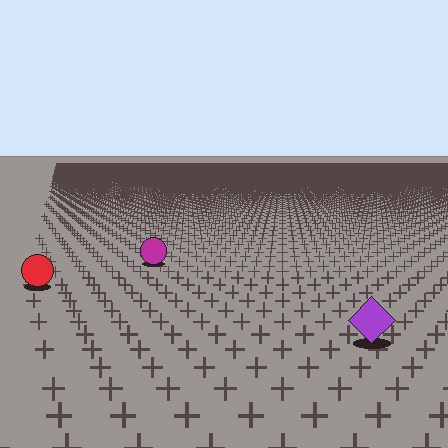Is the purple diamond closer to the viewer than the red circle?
Yes. The purple diamond is closer — you can tell from the texture gradient: the ground texture is coarser near it.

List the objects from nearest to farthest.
From nearest to farthest: the purple diamond, the red circle, the magenta circle.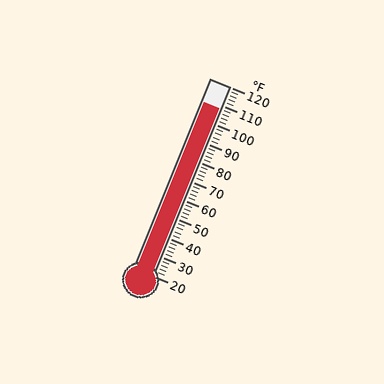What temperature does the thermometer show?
The thermometer shows approximately 108°F.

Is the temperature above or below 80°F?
The temperature is above 80°F.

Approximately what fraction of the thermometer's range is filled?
The thermometer is filled to approximately 90% of its range.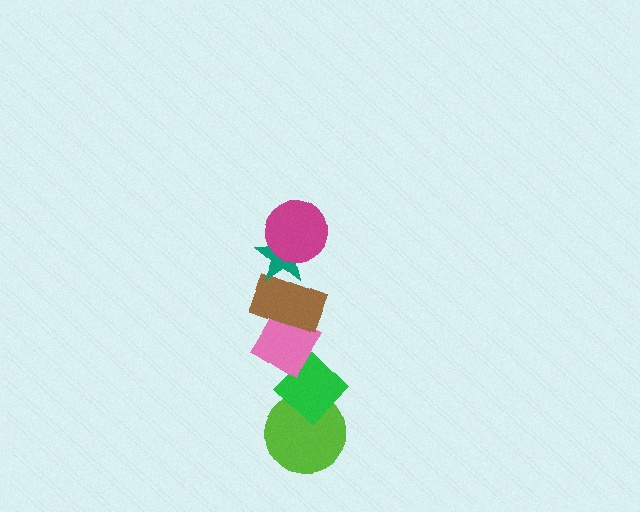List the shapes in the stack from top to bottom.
From top to bottom: the magenta circle, the teal star, the brown rectangle, the pink diamond, the green diamond, the lime circle.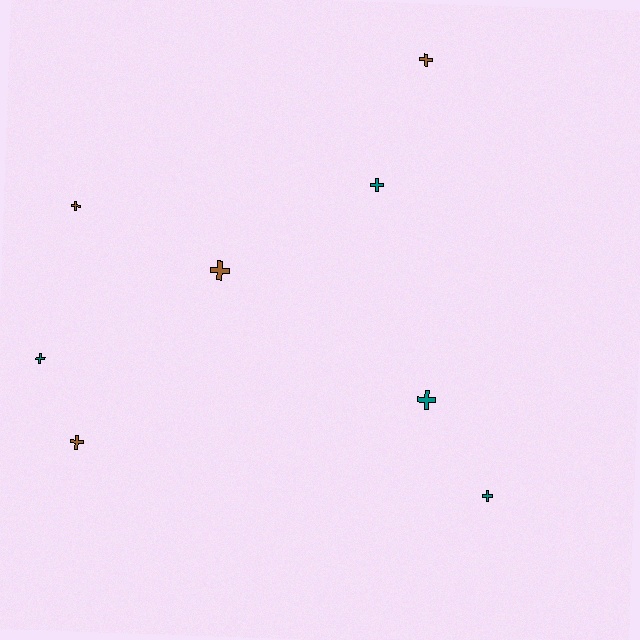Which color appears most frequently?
Brown, with 4 objects.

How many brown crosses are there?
There are 4 brown crosses.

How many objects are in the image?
There are 8 objects.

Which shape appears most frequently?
Cross, with 8 objects.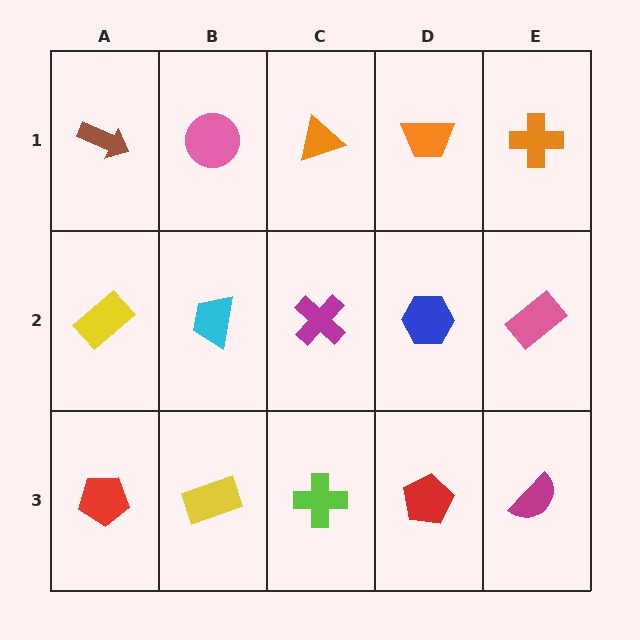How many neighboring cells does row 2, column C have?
4.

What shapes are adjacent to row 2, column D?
An orange trapezoid (row 1, column D), a red pentagon (row 3, column D), a magenta cross (row 2, column C), a pink rectangle (row 2, column E).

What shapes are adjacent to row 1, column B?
A cyan trapezoid (row 2, column B), a brown arrow (row 1, column A), an orange triangle (row 1, column C).